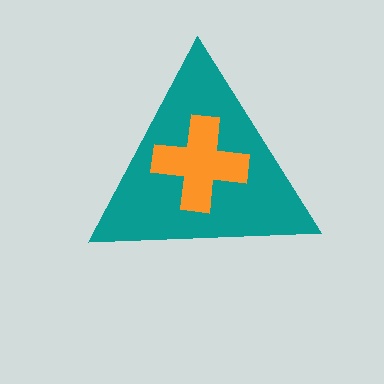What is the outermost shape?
The teal triangle.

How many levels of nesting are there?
2.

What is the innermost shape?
The orange cross.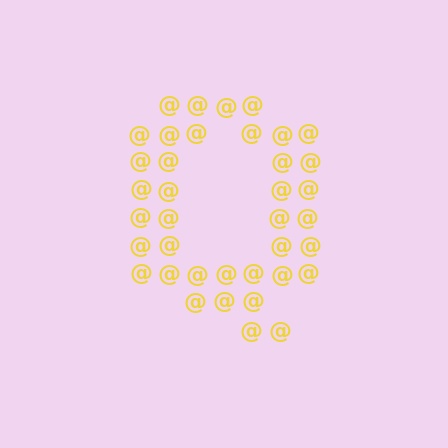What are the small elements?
The small elements are at signs.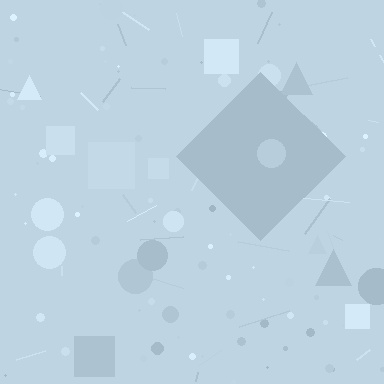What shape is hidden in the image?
A diamond is hidden in the image.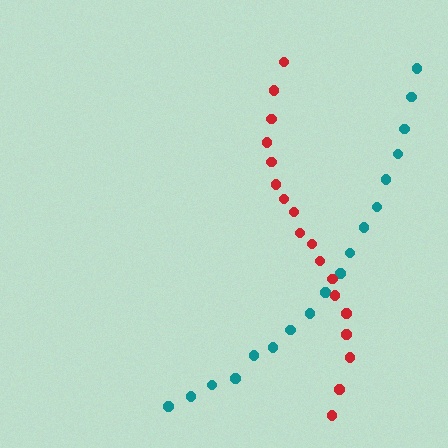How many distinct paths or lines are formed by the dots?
There are 2 distinct paths.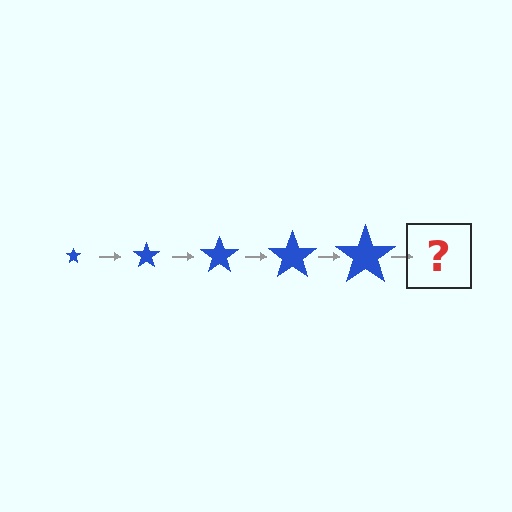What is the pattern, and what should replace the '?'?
The pattern is that the star gets progressively larger each step. The '?' should be a blue star, larger than the previous one.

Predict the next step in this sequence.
The next step is a blue star, larger than the previous one.